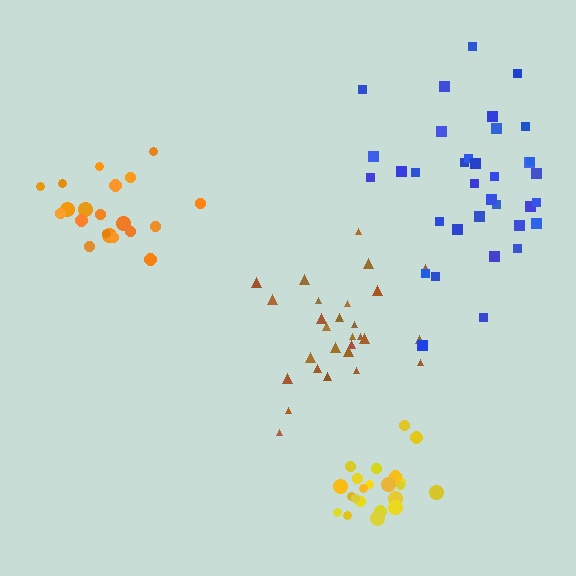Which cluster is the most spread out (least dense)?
Orange.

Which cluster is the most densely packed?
Yellow.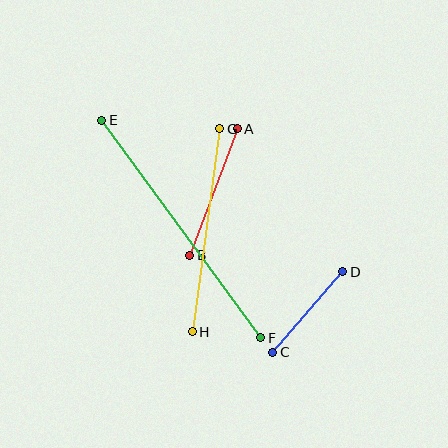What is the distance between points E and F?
The distance is approximately 269 pixels.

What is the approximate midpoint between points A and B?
The midpoint is at approximately (213, 192) pixels.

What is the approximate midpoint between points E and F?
The midpoint is at approximately (181, 229) pixels.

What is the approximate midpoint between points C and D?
The midpoint is at approximately (308, 312) pixels.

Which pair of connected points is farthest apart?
Points E and F are farthest apart.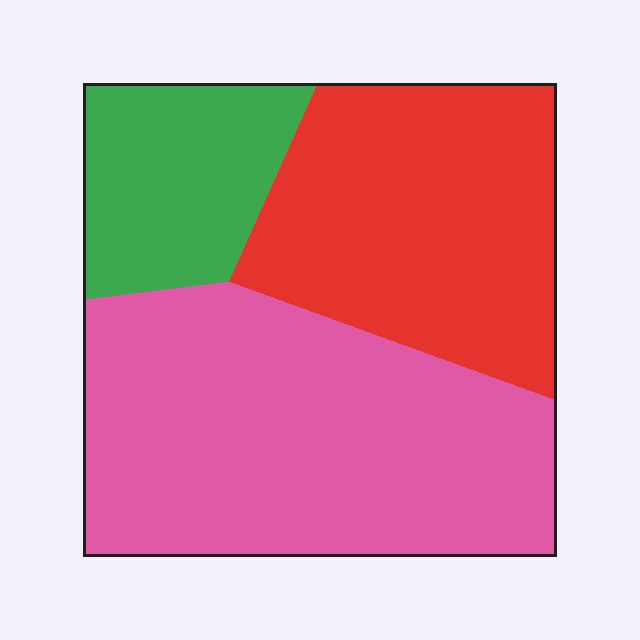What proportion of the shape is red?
Red takes up between a quarter and a half of the shape.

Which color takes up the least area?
Green, at roughly 15%.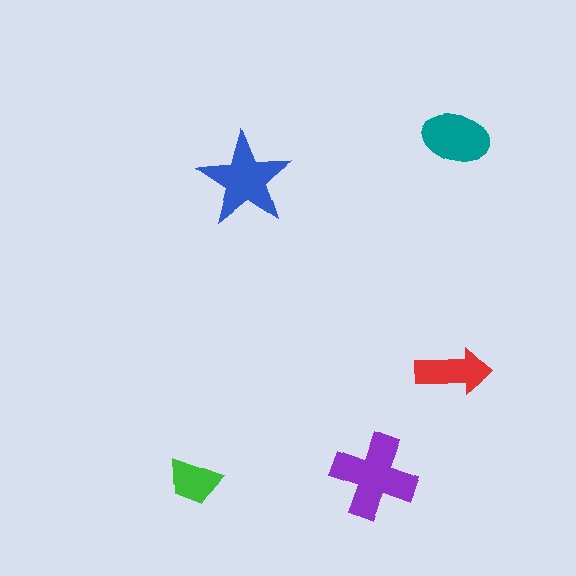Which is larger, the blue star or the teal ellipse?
The blue star.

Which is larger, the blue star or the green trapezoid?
The blue star.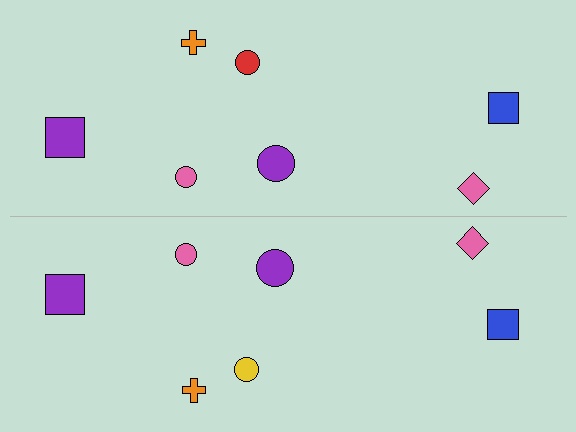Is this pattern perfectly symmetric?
No, the pattern is not perfectly symmetric. The yellow circle on the bottom side breaks the symmetry — its mirror counterpart is red.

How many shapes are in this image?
There are 14 shapes in this image.